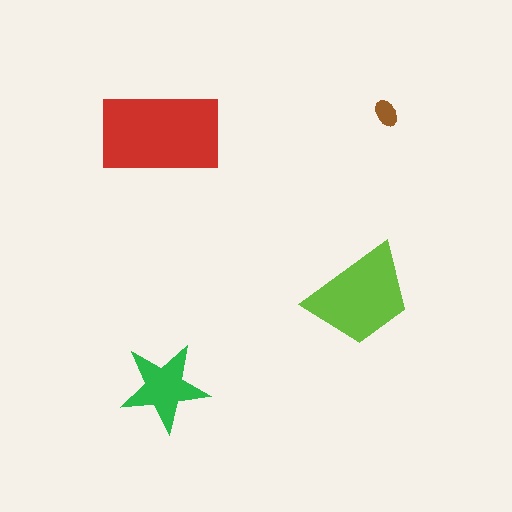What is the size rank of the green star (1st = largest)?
3rd.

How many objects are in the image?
There are 4 objects in the image.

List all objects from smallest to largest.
The brown ellipse, the green star, the lime trapezoid, the red rectangle.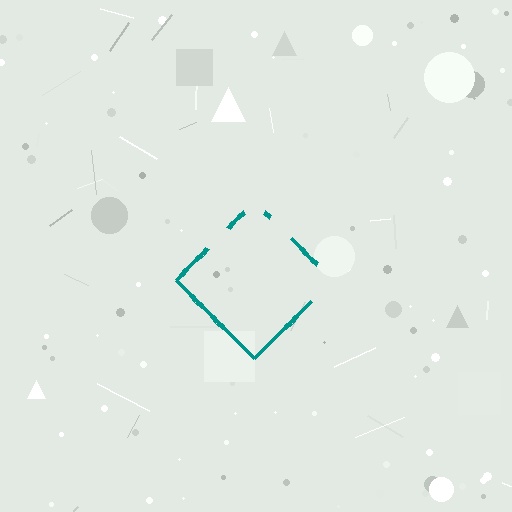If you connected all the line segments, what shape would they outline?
They would outline a diamond.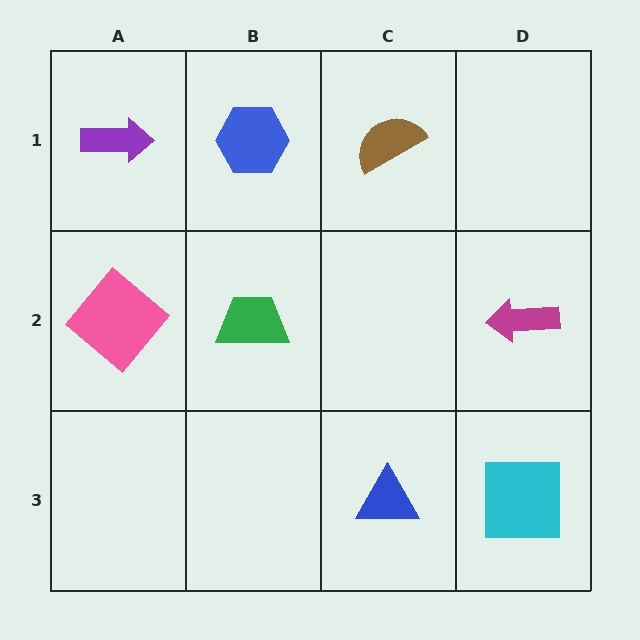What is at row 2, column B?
A green trapezoid.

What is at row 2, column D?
A magenta arrow.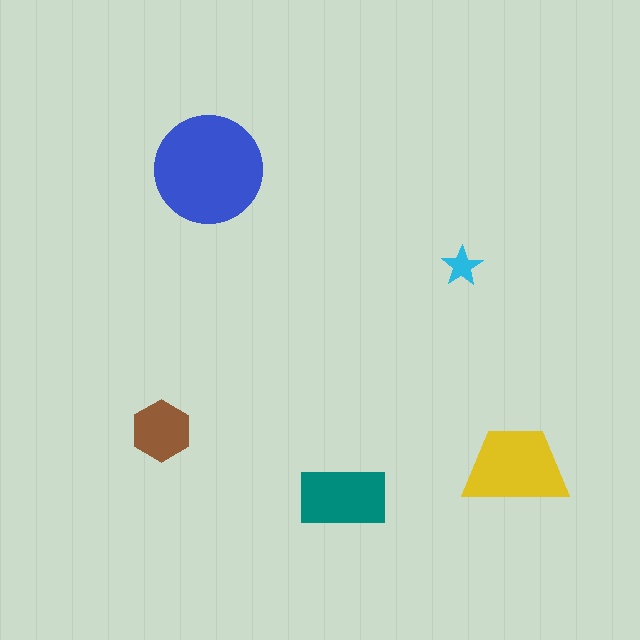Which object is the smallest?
The cyan star.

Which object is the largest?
The blue circle.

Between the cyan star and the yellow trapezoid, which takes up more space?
The yellow trapezoid.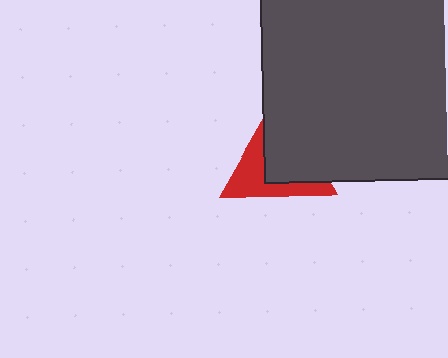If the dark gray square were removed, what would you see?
You would see the complete red triangle.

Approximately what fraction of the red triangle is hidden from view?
Roughly 58% of the red triangle is hidden behind the dark gray square.